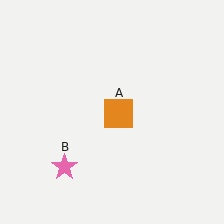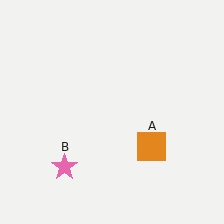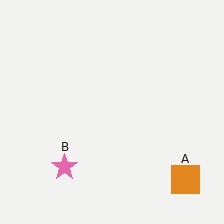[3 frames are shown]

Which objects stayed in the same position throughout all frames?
Pink star (object B) remained stationary.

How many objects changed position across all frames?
1 object changed position: orange square (object A).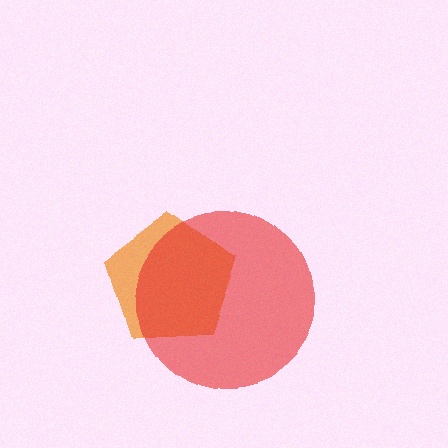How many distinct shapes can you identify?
There are 2 distinct shapes: an orange pentagon, a red circle.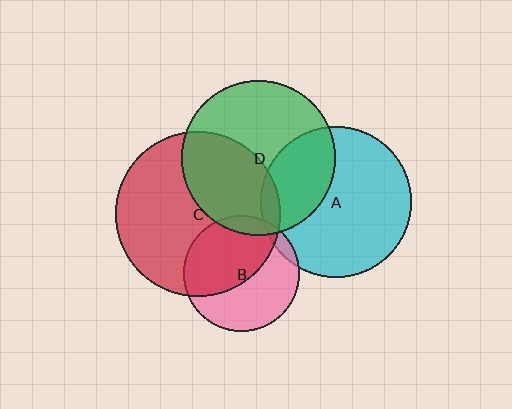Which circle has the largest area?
Circle C (red).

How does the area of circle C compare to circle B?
Approximately 2.0 times.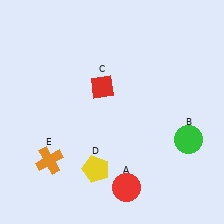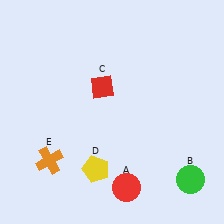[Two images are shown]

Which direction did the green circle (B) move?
The green circle (B) moved down.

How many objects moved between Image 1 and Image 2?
1 object moved between the two images.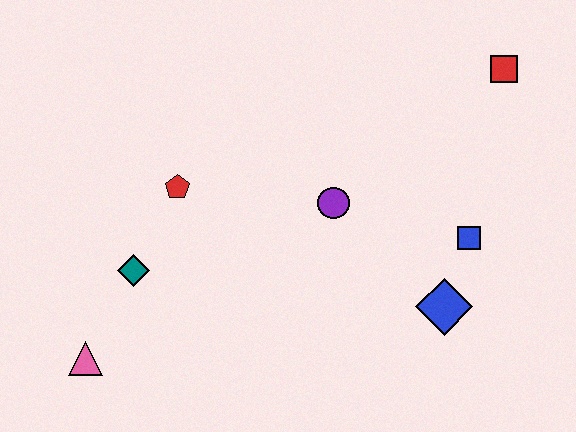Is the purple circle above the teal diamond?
Yes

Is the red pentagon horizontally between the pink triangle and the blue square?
Yes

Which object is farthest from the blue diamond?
The pink triangle is farthest from the blue diamond.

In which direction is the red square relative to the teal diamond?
The red square is to the right of the teal diamond.